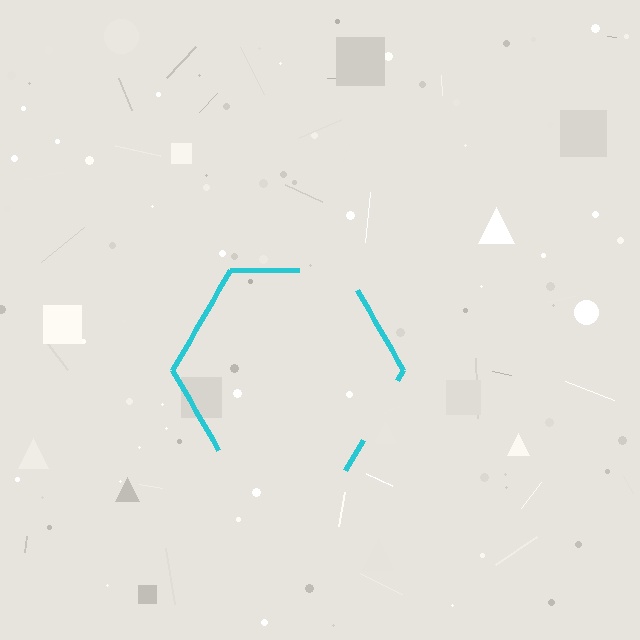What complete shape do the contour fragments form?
The contour fragments form a hexagon.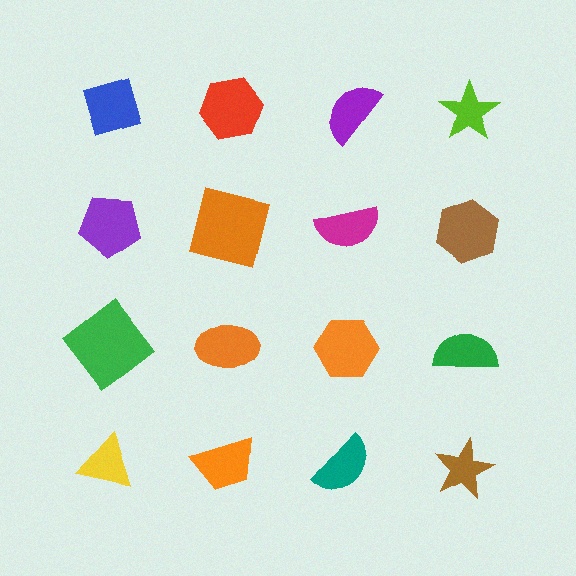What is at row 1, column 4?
A lime star.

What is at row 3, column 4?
A green semicircle.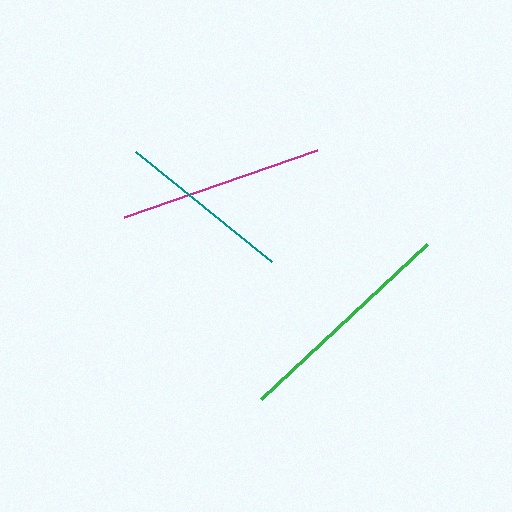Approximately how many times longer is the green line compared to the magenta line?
The green line is approximately 1.1 times the length of the magenta line.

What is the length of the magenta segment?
The magenta segment is approximately 204 pixels long.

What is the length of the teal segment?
The teal segment is approximately 175 pixels long.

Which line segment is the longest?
The green line is the longest at approximately 227 pixels.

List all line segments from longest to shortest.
From longest to shortest: green, magenta, teal.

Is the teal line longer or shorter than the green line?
The green line is longer than the teal line.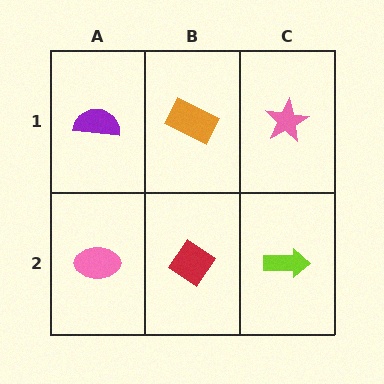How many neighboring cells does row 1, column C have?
2.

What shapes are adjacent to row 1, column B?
A red diamond (row 2, column B), a purple semicircle (row 1, column A), a pink star (row 1, column C).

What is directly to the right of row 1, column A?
An orange rectangle.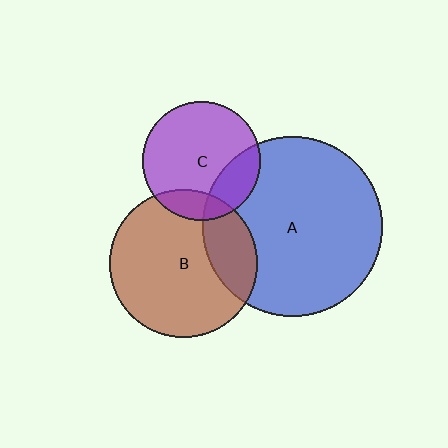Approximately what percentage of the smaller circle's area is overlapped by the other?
Approximately 15%.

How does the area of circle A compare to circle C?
Approximately 2.3 times.